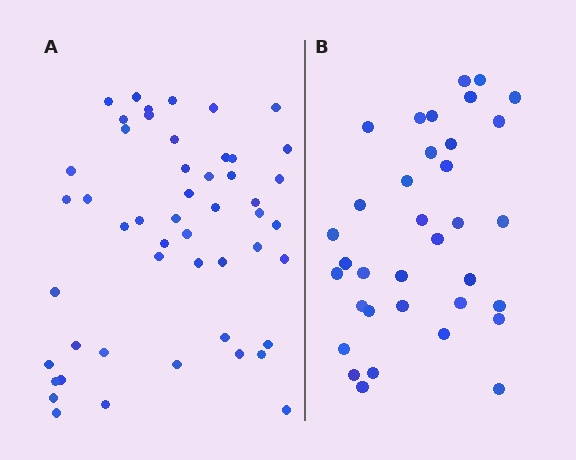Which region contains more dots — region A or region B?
Region A (the left region) has more dots.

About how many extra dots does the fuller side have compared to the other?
Region A has approximately 15 more dots than region B.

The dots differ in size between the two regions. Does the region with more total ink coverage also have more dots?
No. Region B has more total ink coverage because its dots are larger, but region A actually contains more individual dots. Total area can be misleading — the number of items is what matters here.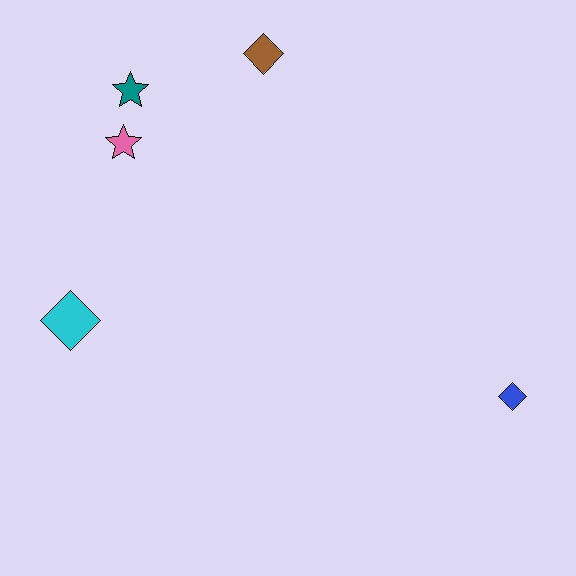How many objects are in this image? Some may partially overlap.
There are 5 objects.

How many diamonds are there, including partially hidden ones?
There are 3 diamonds.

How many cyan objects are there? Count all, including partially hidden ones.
There is 1 cyan object.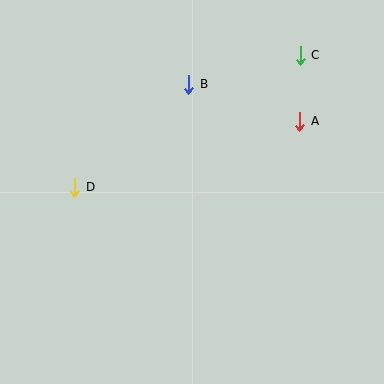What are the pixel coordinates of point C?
Point C is at (300, 55).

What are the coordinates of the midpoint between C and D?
The midpoint between C and D is at (188, 121).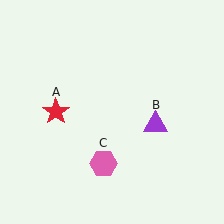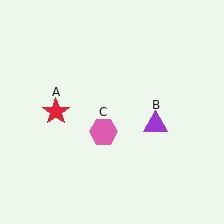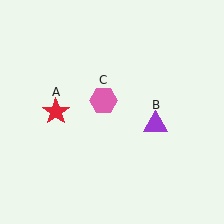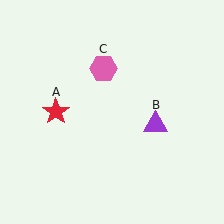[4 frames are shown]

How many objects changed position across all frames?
1 object changed position: pink hexagon (object C).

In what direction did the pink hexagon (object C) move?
The pink hexagon (object C) moved up.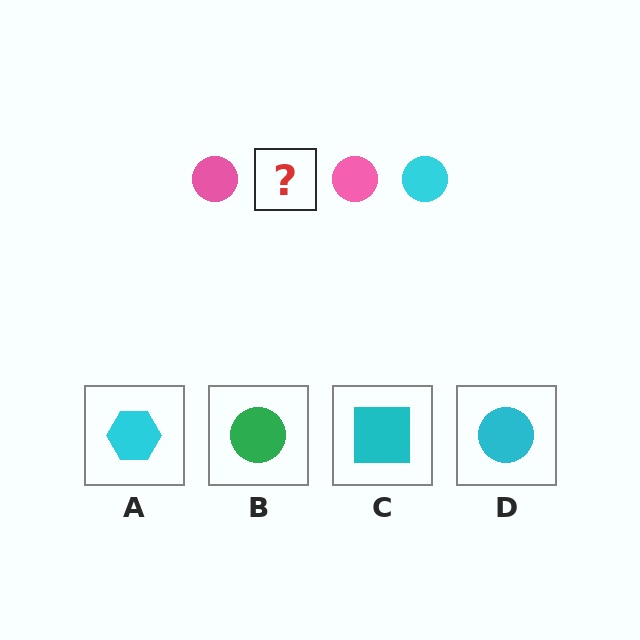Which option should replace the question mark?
Option D.